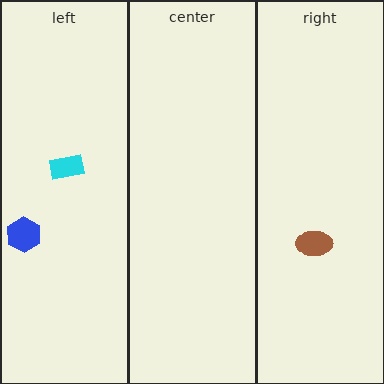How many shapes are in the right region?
1.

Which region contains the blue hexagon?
The left region.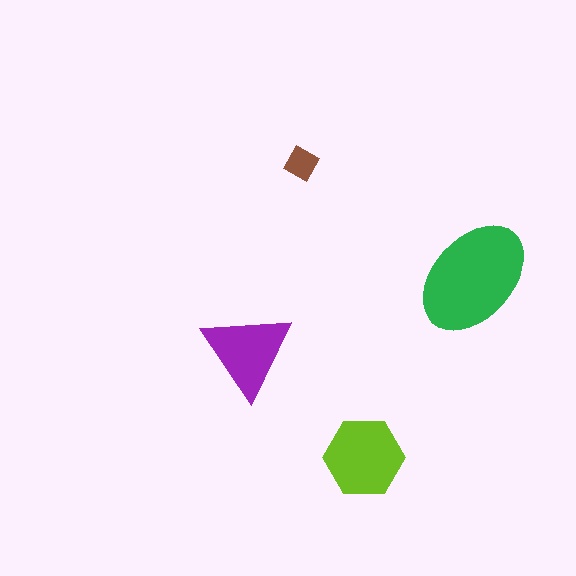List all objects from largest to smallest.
The green ellipse, the lime hexagon, the purple triangle, the brown square.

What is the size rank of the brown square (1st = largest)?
4th.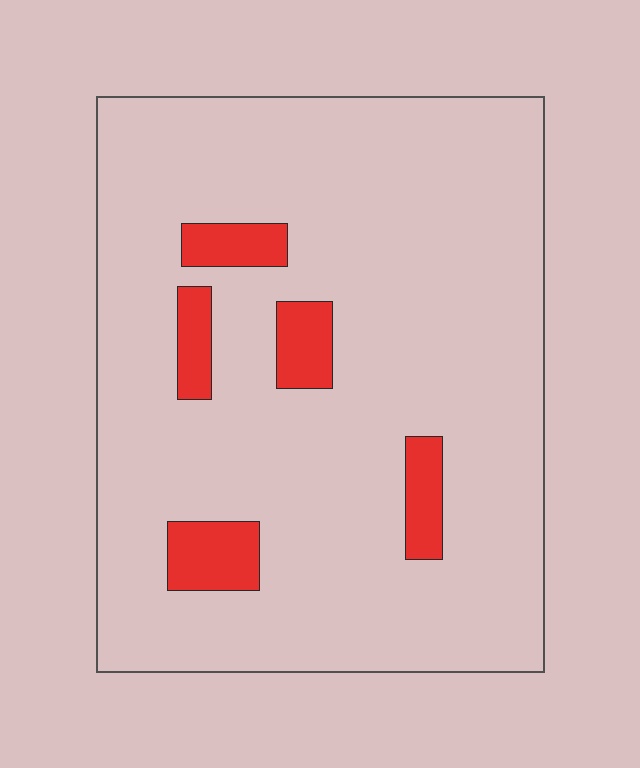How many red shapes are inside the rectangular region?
5.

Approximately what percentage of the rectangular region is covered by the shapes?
Approximately 10%.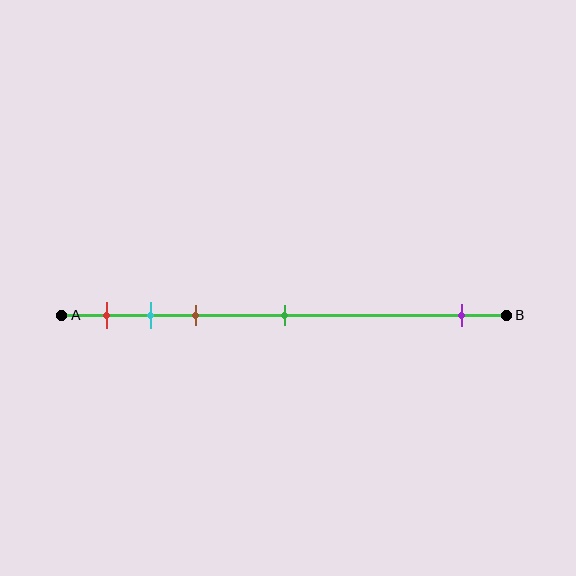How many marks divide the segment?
There are 5 marks dividing the segment.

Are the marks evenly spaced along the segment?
No, the marks are not evenly spaced.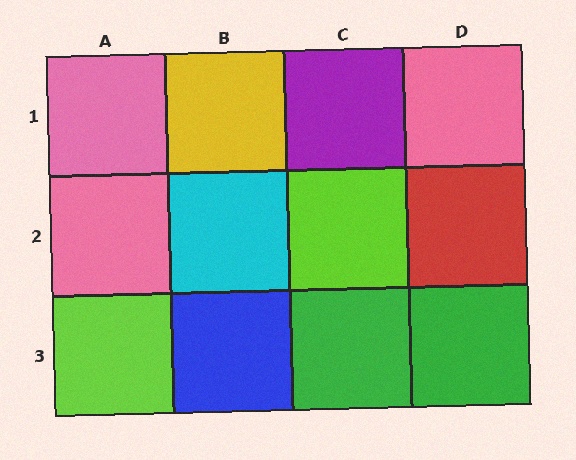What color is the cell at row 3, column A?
Lime.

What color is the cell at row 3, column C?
Green.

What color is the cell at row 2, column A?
Pink.